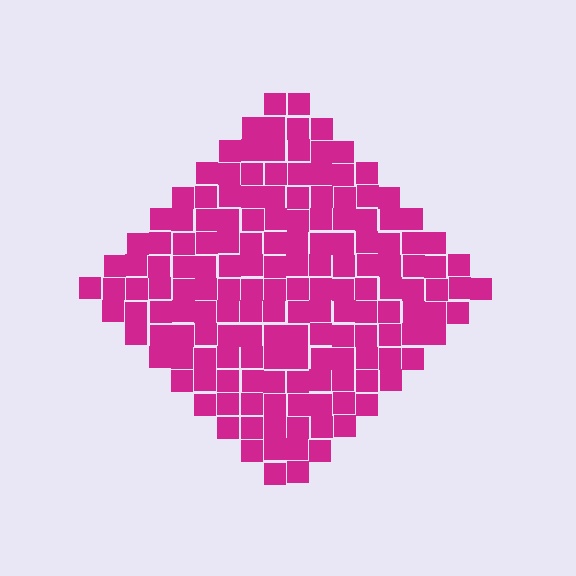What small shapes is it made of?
It is made of small squares.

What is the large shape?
The large shape is a diamond.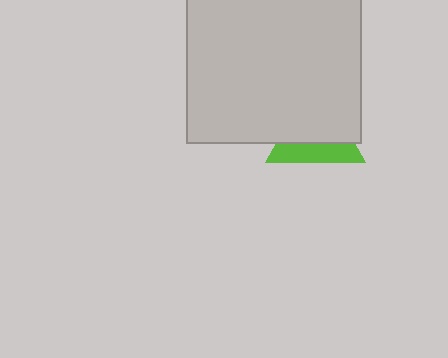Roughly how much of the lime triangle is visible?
A small part of it is visible (roughly 40%).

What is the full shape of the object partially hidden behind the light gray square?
The partially hidden object is a lime triangle.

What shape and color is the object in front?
The object in front is a light gray square.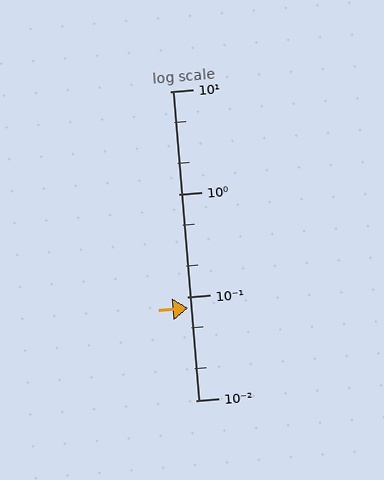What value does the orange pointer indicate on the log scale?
The pointer indicates approximately 0.078.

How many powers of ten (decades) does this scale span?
The scale spans 3 decades, from 0.01 to 10.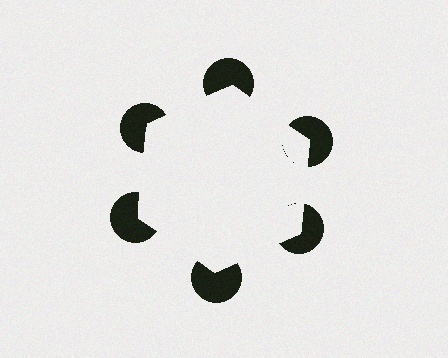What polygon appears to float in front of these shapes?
An illusory hexagon — its edges are inferred from the aligned wedge cuts in the pac-man discs, not physically drawn.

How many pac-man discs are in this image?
There are 6 — one at each vertex of the illusory hexagon.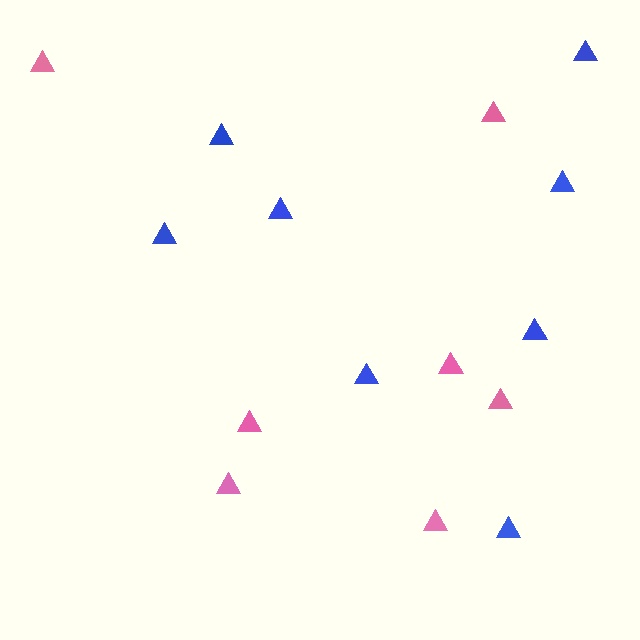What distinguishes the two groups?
There are 2 groups: one group of pink triangles (7) and one group of blue triangles (8).